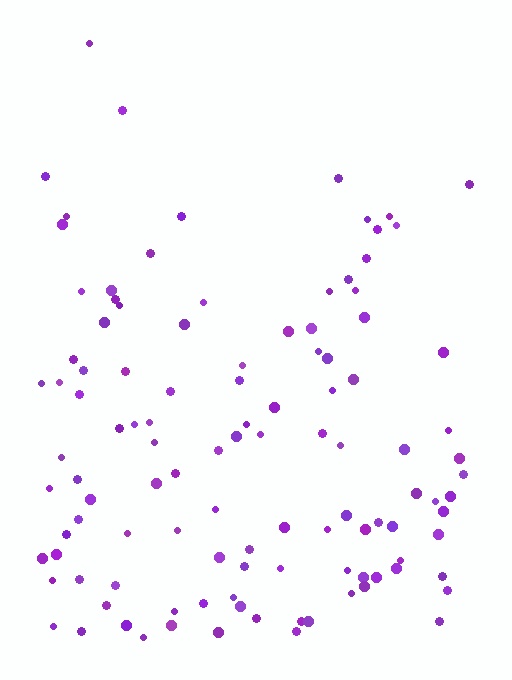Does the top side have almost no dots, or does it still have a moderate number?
Still a moderate number, just noticeably fewer than the bottom.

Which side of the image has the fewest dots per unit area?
The top.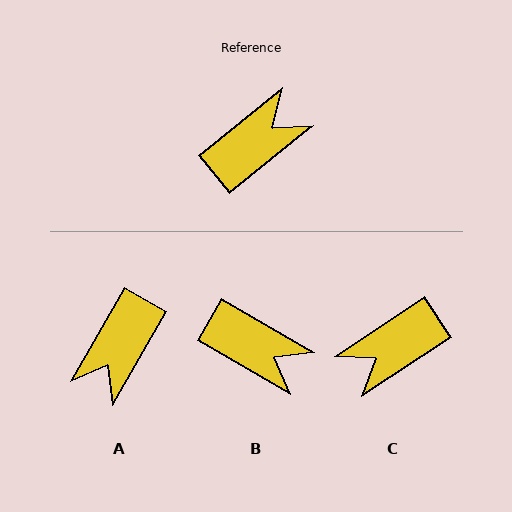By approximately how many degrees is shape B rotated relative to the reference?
Approximately 69 degrees clockwise.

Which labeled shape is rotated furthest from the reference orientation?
C, about 174 degrees away.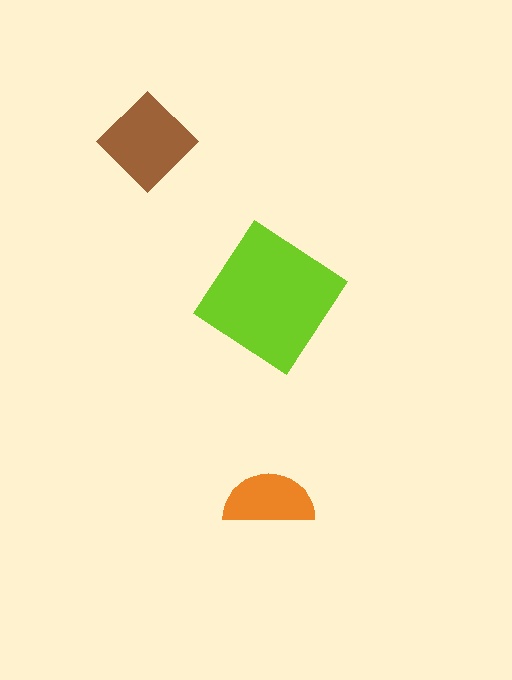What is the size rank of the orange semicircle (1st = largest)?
3rd.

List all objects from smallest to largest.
The orange semicircle, the brown diamond, the lime diamond.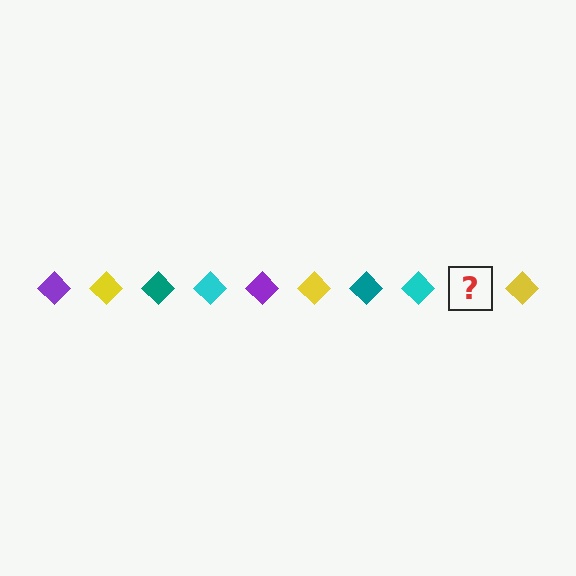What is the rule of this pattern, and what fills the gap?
The rule is that the pattern cycles through purple, yellow, teal, cyan diamonds. The gap should be filled with a purple diamond.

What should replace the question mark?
The question mark should be replaced with a purple diamond.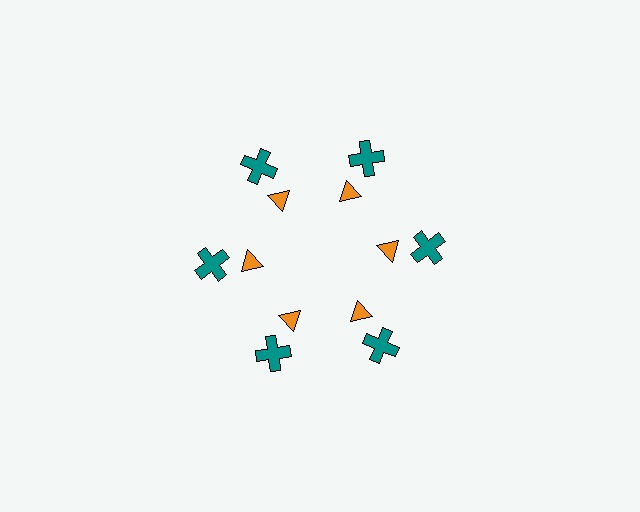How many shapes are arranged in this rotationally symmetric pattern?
There are 12 shapes, arranged in 6 groups of 2.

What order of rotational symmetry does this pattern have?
This pattern has 6-fold rotational symmetry.